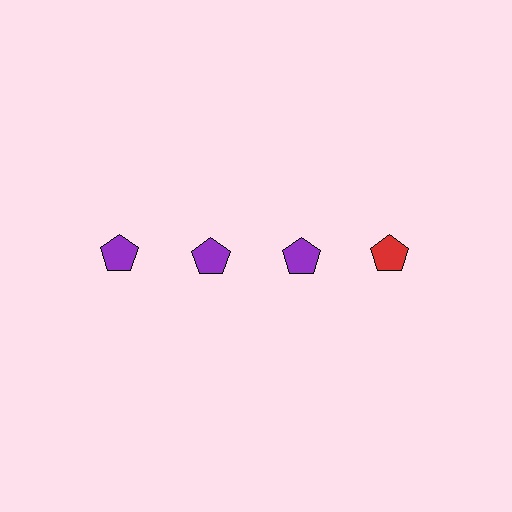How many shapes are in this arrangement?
There are 4 shapes arranged in a grid pattern.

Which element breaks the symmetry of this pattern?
The red pentagon in the top row, second from right column breaks the symmetry. All other shapes are purple pentagons.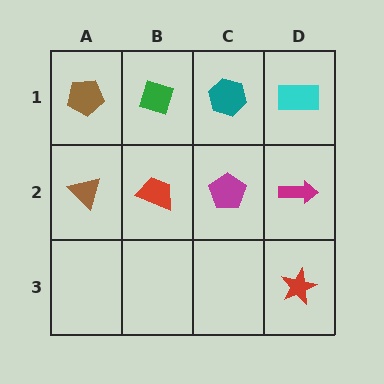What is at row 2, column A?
A brown triangle.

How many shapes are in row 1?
4 shapes.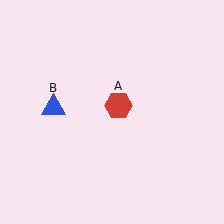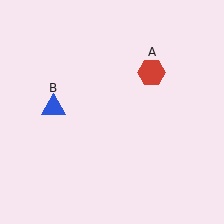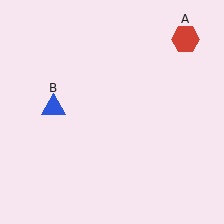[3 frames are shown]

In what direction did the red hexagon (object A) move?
The red hexagon (object A) moved up and to the right.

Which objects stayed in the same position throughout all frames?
Blue triangle (object B) remained stationary.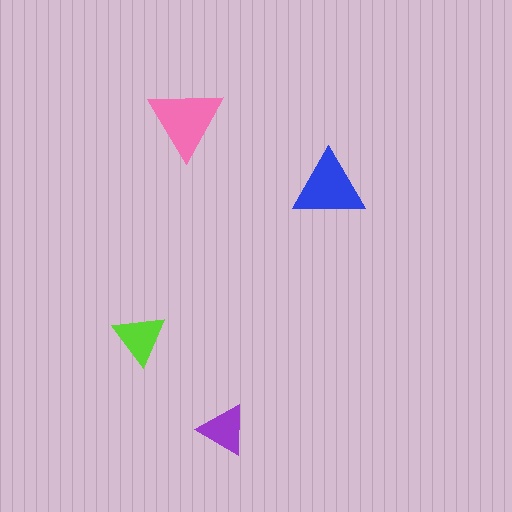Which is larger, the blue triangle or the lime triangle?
The blue one.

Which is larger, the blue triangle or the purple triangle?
The blue one.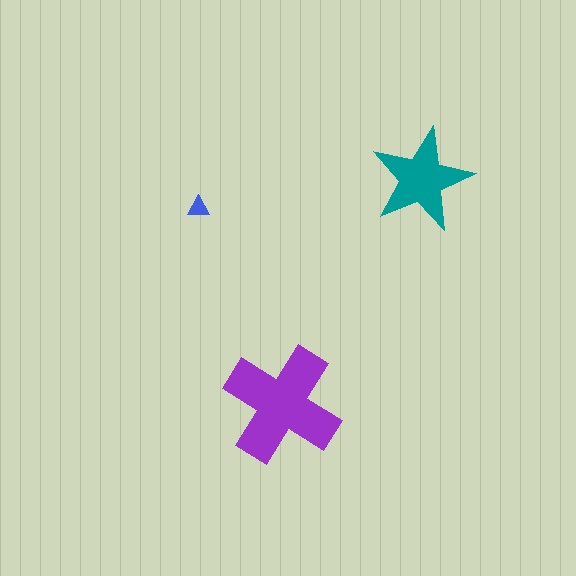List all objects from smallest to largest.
The blue triangle, the teal star, the purple cross.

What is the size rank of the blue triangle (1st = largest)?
3rd.